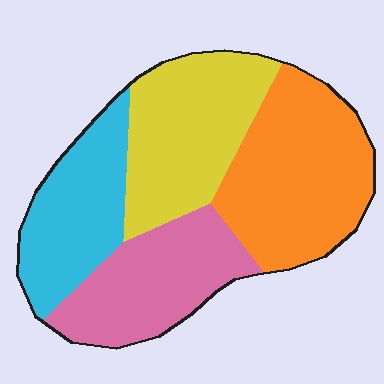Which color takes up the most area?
Orange, at roughly 30%.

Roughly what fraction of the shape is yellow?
Yellow covers roughly 25% of the shape.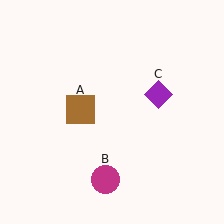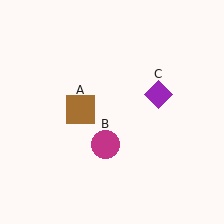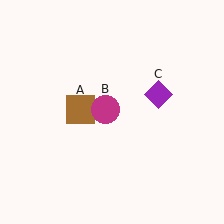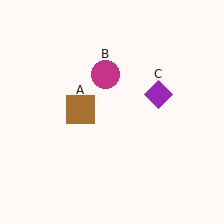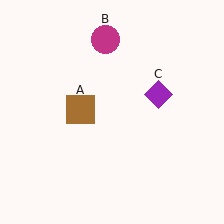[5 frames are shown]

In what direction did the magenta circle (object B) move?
The magenta circle (object B) moved up.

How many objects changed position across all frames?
1 object changed position: magenta circle (object B).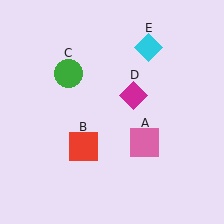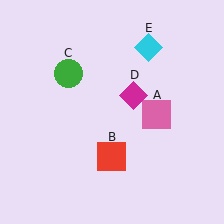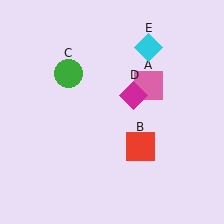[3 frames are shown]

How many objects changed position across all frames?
2 objects changed position: pink square (object A), red square (object B).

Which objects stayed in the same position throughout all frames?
Green circle (object C) and magenta diamond (object D) and cyan diamond (object E) remained stationary.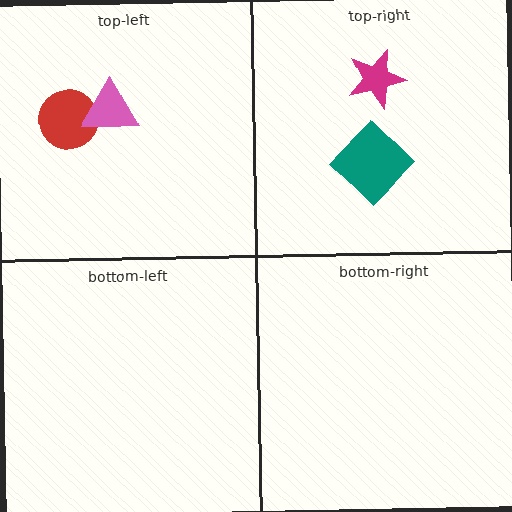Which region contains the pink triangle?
The top-left region.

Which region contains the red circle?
The top-left region.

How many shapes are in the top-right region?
2.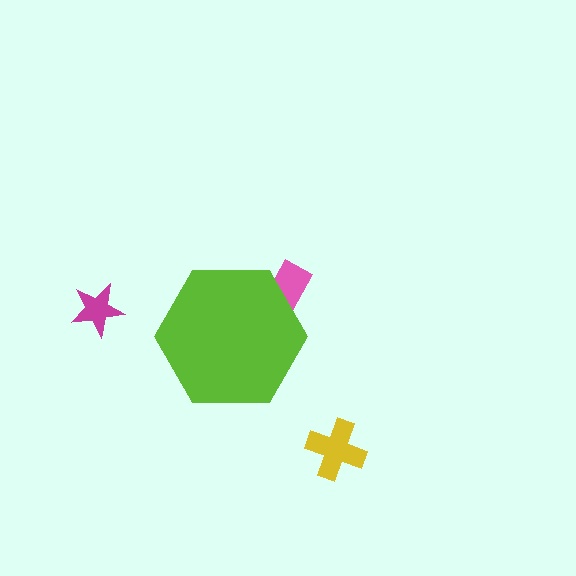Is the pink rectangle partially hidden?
Yes, the pink rectangle is partially hidden behind the lime hexagon.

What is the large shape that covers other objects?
A lime hexagon.